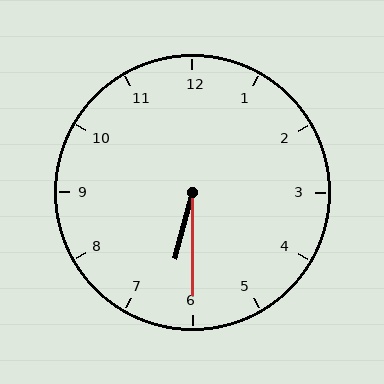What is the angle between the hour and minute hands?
Approximately 15 degrees.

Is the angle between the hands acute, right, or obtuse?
It is acute.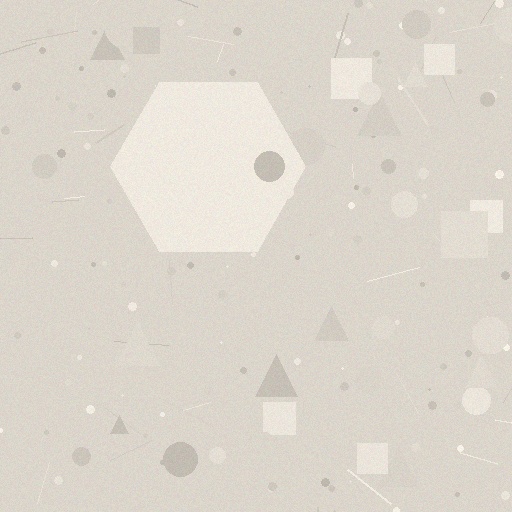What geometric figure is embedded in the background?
A hexagon is embedded in the background.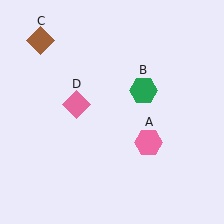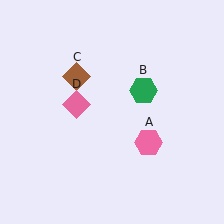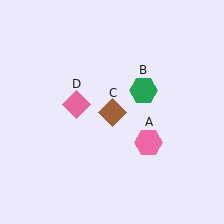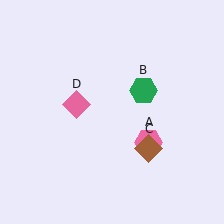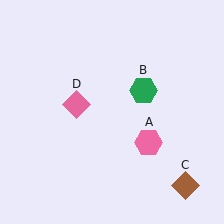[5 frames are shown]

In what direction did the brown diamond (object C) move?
The brown diamond (object C) moved down and to the right.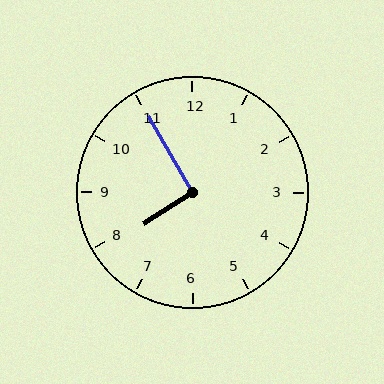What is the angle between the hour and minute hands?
Approximately 92 degrees.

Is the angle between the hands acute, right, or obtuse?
It is right.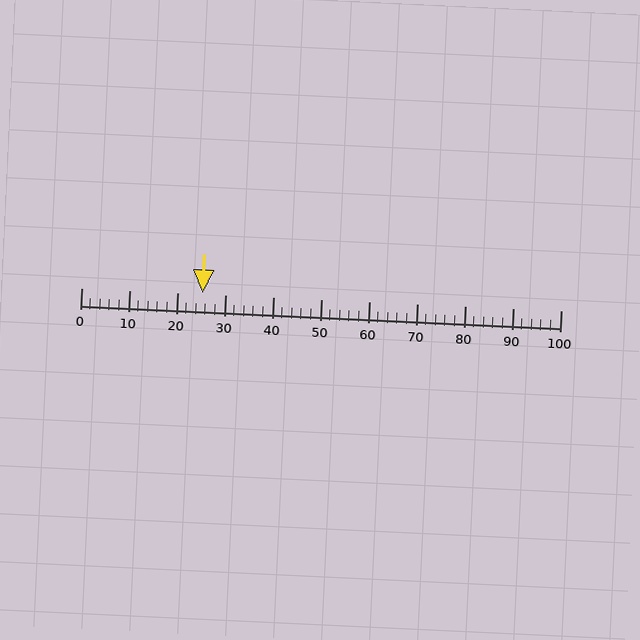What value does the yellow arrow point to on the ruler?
The yellow arrow points to approximately 25.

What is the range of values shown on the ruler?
The ruler shows values from 0 to 100.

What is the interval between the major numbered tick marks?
The major tick marks are spaced 10 units apart.